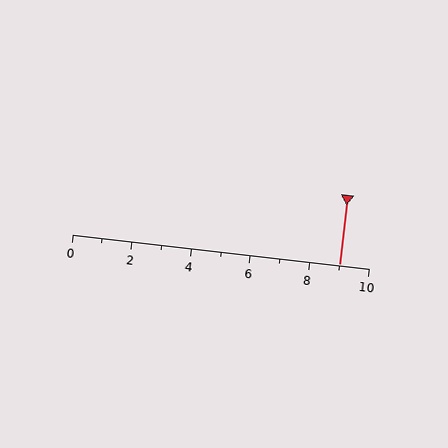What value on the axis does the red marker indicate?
The marker indicates approximately 9.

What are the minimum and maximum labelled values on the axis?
The axis runs from 0 to 10.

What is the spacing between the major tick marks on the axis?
The major ticks are spaced 2 apart.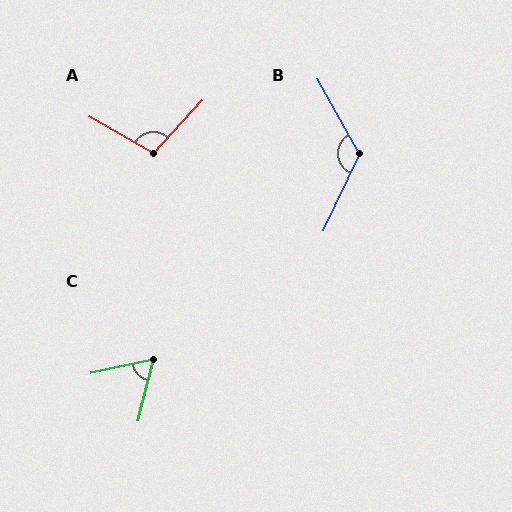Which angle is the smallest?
C, at approximately 64 degrees.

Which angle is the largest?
B, at approximately 125 degrees.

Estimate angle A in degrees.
Approximately 103 degrees.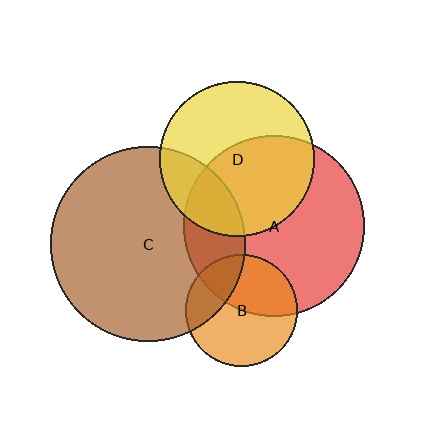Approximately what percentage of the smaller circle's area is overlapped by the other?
Approximately 20%.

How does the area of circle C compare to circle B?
Approximately 3.0 times.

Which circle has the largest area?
Circle C (brown).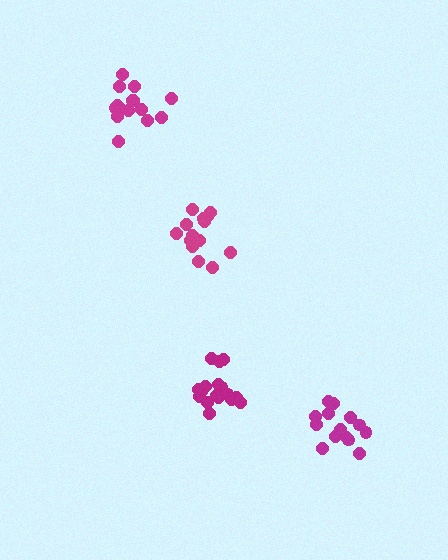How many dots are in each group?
Group 1: 17 dots, Group 2: 15 dots, Group 3: 14 dots, Group 4: 14 dots (60 total).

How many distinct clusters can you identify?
There are 4 distinct clusters.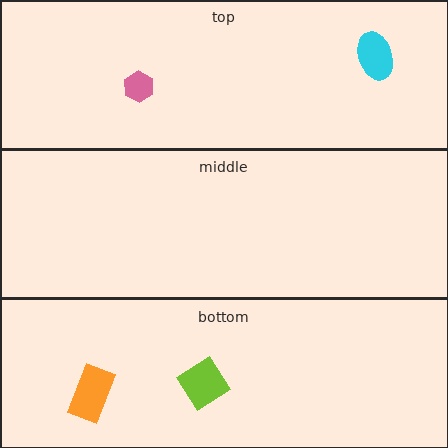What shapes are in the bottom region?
The orange rectangle, the lime diamond.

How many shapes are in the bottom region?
2.